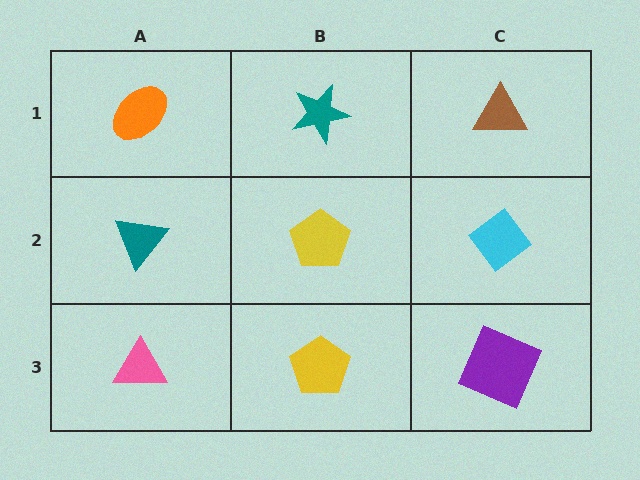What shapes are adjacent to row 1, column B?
A yellow pentagon (row 2, column B), an orange ellipse (row 1, column A), a brown triangle (row 1, column C).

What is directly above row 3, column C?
A cyan diamond.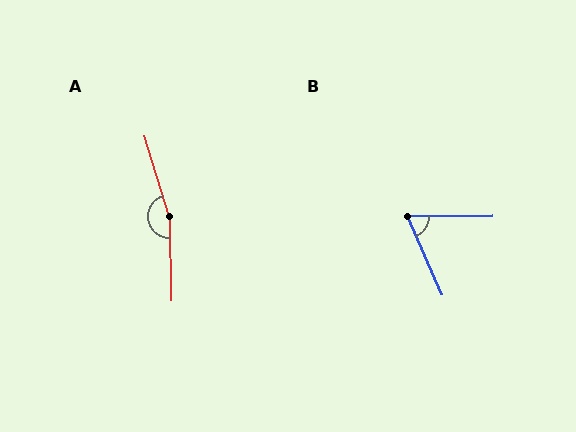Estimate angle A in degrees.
Approximately 164 degrees.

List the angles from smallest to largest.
B (66°), A (164°).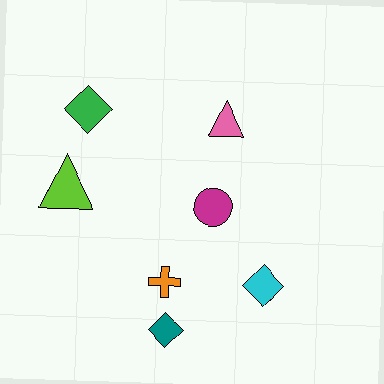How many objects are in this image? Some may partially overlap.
There are 7 objects.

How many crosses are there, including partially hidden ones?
There is 1 cross.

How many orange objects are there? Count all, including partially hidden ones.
There is 1 orange object.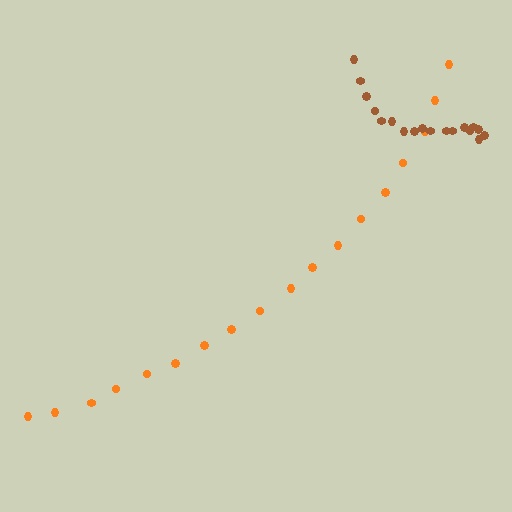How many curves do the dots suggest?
There are 2 distinct paths.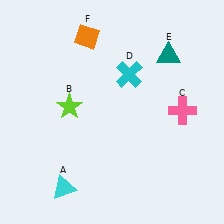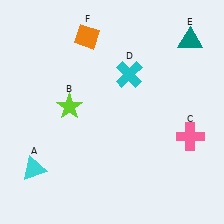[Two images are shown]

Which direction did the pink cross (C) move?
The pink cross (C) moved down.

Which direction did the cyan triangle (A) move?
The cyan triangle (A) moved left.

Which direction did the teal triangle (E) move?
The teal triangle (E) moved right.